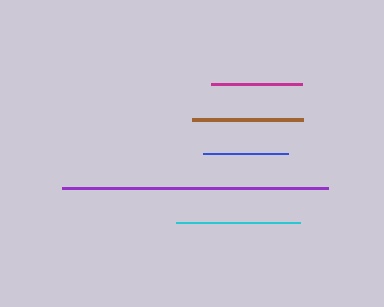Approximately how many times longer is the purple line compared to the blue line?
The purple line is approximately 3.1 times the length of the blue line.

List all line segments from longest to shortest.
From longest to shortest: purple, cyan, brown, magenta, blue.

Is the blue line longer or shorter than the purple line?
The purple line is longer than the blue line.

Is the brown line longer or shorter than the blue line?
The brown line is longer than the blue line.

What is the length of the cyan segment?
The cyan segment is approximately 124 pixels long.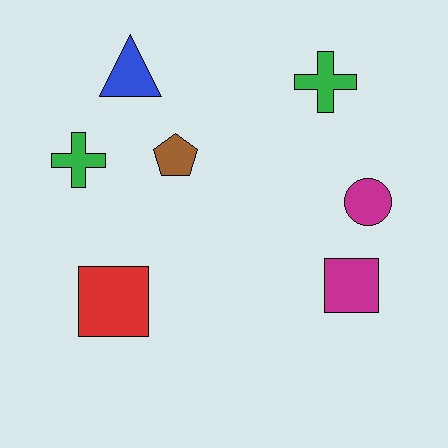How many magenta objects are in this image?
There are 2 magenta objects.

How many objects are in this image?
There are 7 objects.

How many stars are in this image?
There are no stars.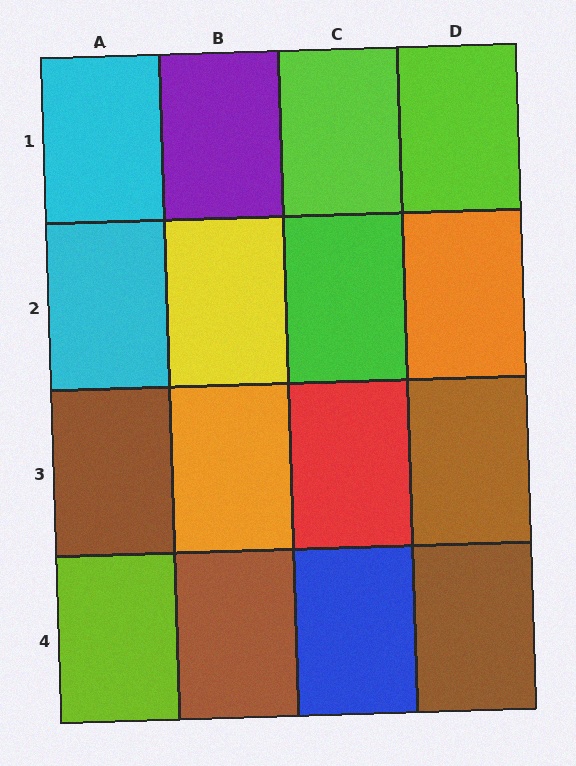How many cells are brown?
4 cells are brown.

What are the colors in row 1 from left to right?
Cyan, purple, lime, lime.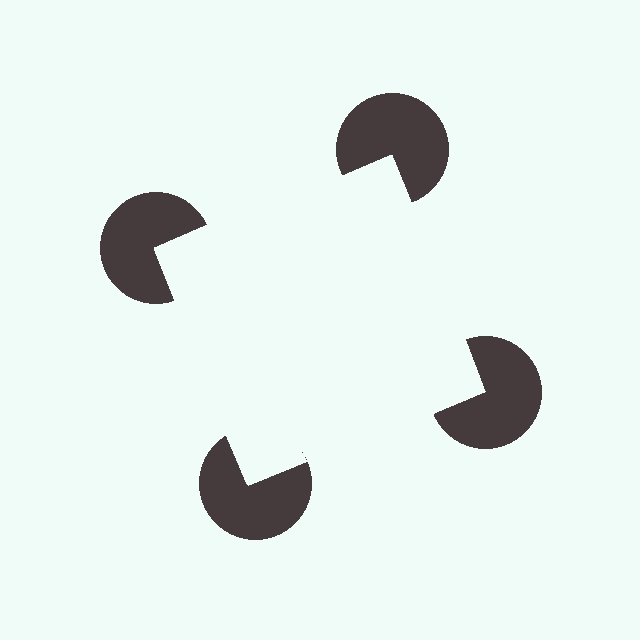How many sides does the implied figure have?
4 sides.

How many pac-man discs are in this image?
There are 4 — one at each vertex of the illusory square.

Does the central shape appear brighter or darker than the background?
It typically appears slightly brighter than the background, even though no actual brightness change is drawn.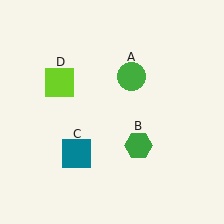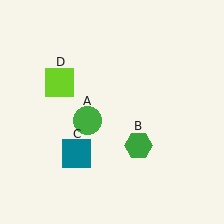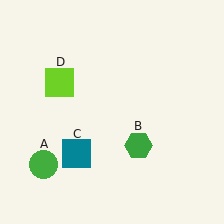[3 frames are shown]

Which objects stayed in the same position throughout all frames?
Green hexagon (object B) and teal square (object C) and lime square (object D) remained stationary.